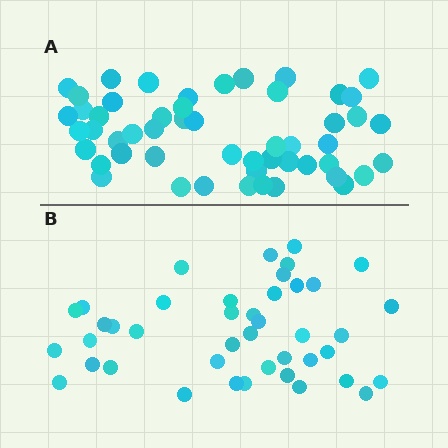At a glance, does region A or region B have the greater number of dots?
Region A (the top region) has more dots.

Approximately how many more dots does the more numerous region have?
Region A has roughly 10 or so more dots than region B.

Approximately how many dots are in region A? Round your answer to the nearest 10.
About 50 dots. (The exact count is 52, which rounds to 50.)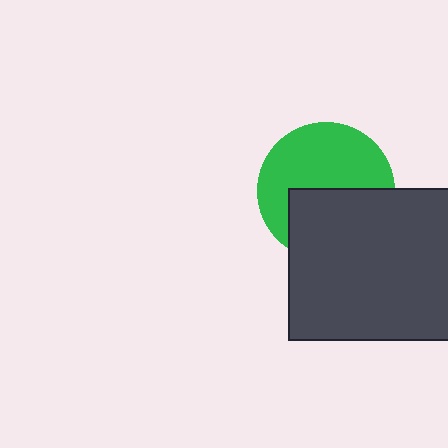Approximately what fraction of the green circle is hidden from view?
Roughly 44% of the green circle is hidden behind the dark gray rectangle.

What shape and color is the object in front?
The object in front is a dark gray rectangle.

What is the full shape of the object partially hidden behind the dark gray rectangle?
The partially hidden object is a green circle.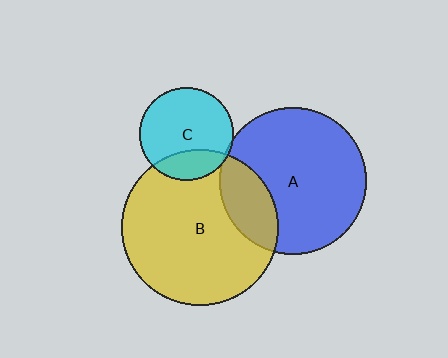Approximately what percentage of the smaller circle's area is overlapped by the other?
Approximately 20%.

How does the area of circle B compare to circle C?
Approximately 2.8 times.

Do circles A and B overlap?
Yes.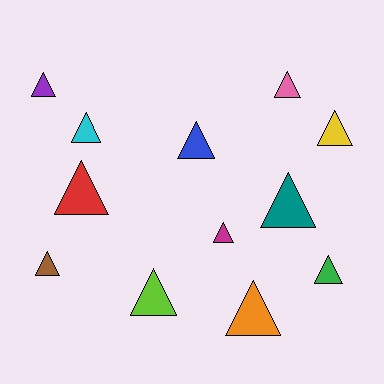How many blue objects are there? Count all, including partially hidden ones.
There is 1 blue object.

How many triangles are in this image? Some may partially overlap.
There are 12 triangles.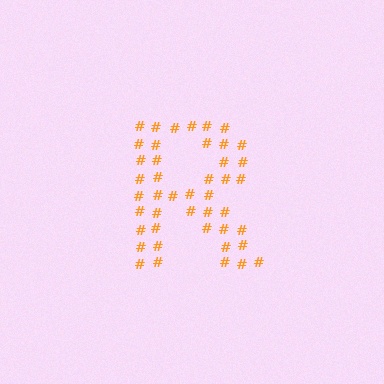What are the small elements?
The small elements are hash symbols.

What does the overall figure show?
The overall figure shows the letter R.